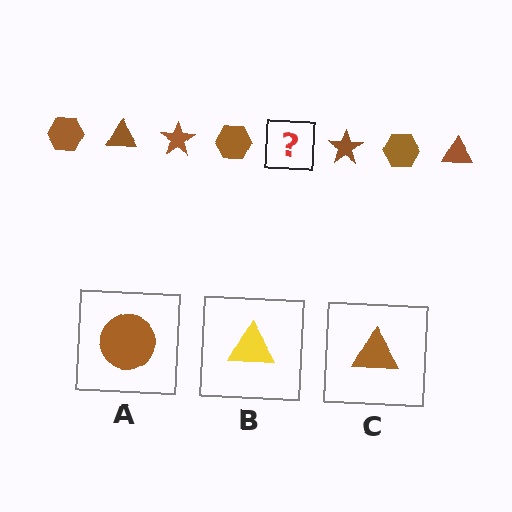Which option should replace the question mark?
Option C.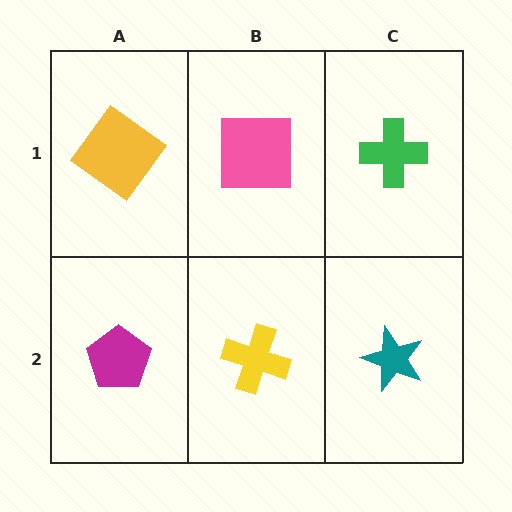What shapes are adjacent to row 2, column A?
A yellow diamond (row 1, column A), a yellow cross (row 2, column B).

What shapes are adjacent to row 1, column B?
A yellow cross (row 2, column B), a yellow diamond (row 1, column A), a green cross (row 1, column C).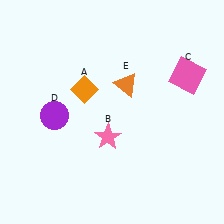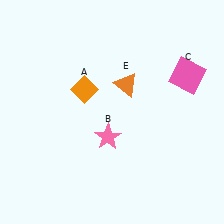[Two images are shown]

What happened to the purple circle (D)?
The purple circle (D) was removed in Image 2. It was in the bottom-left area of Image 1.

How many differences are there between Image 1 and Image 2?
There is 1 difference between the two images.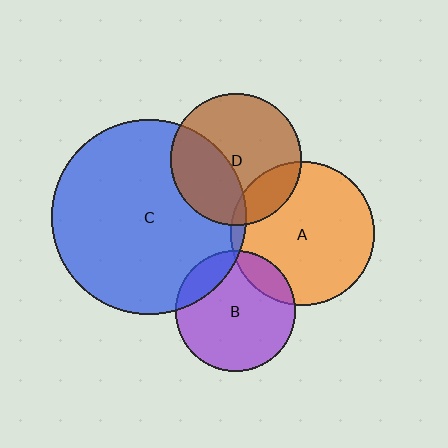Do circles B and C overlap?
Yes.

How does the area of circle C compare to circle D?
Approximately 2.2 times.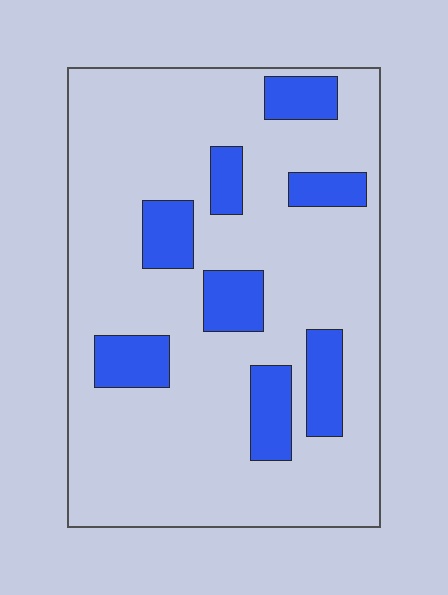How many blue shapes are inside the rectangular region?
8.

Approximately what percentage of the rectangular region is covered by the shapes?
Approximately 20%.